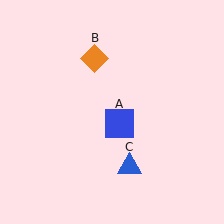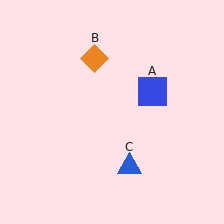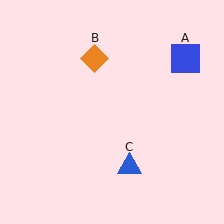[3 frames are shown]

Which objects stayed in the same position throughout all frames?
Orange diamond (object B) and blue triangle (object C) remained stationary.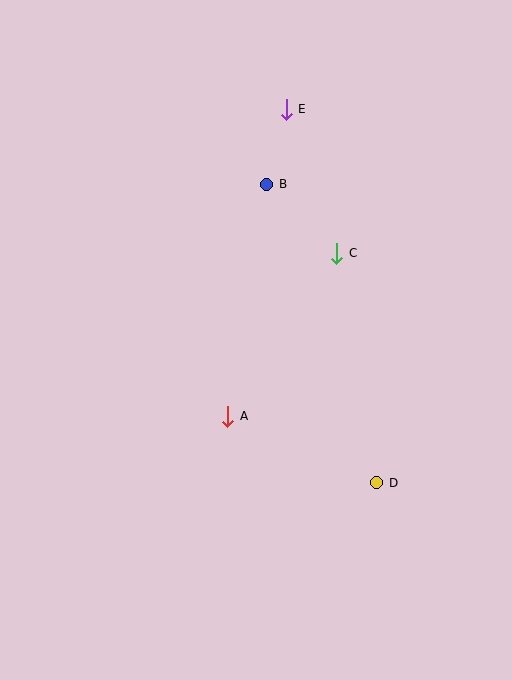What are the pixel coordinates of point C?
Point C is at (337, 253).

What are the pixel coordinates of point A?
Point A is at (228, 416).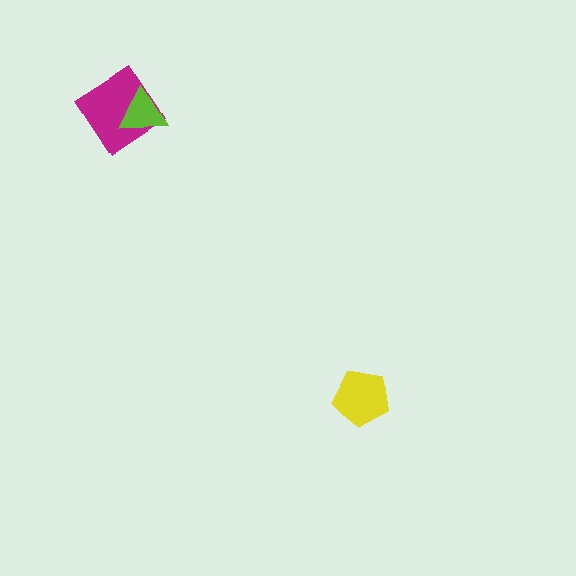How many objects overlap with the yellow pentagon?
0 objects overlap with the yellow pentagon.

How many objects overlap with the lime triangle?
1 object overlaps with the lime triangle.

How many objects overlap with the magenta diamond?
1 object overlaps with the magenta diamond.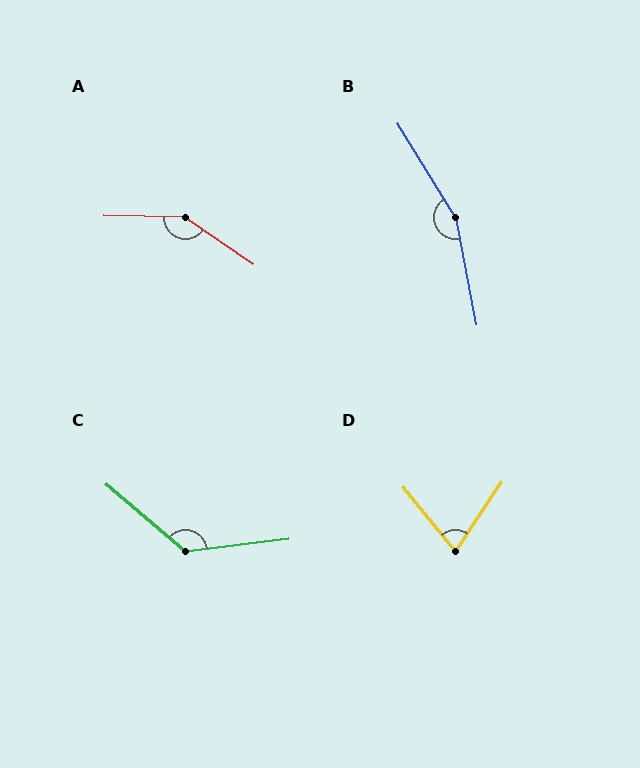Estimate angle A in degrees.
Approximately 146 degrees.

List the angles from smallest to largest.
D (73°), C (133°), A (146°), B (159°).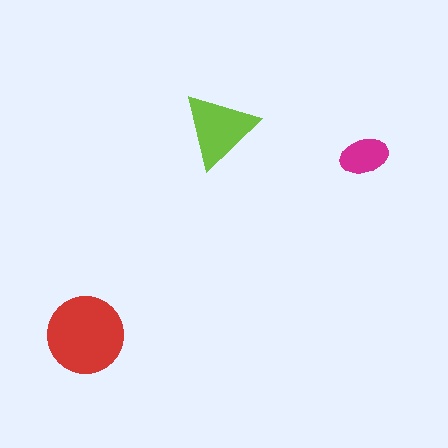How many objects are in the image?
There are 3 objects in the image.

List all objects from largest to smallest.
The red circle, the lime triangle, the magenta ellipse.